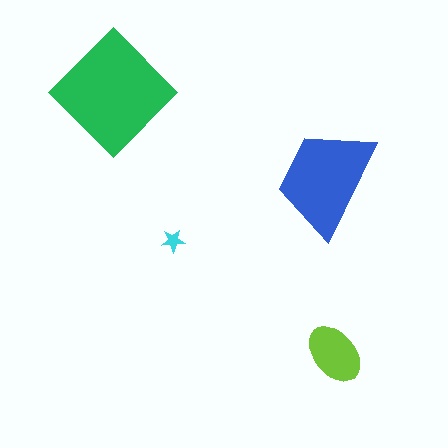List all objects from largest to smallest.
The green diamond, the blue trapezoid, the lime ellipse, the cyan star.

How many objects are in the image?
There are 4 objects in the image.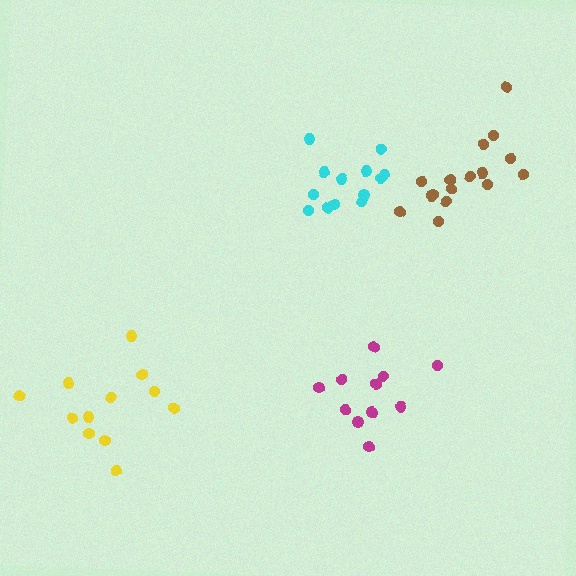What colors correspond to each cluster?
The clusters are colored: cyan, yellow, magenta, brown.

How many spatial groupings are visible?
There are 4 spatial groupings.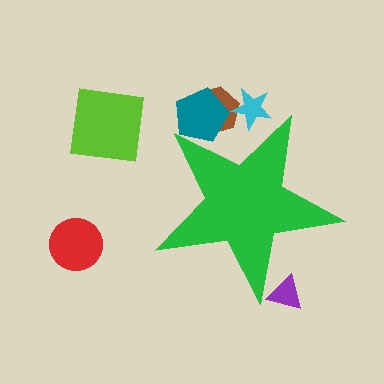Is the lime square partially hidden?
No, the lime square is fully visible.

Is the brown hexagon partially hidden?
Yes, the brown hexagon is partially hidden behind the green star.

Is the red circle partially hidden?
No, the red circle is fully visible.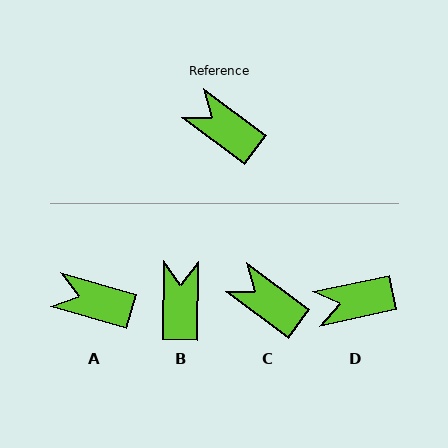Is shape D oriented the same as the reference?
No, it is off by about 49 degrees.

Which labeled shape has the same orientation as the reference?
C.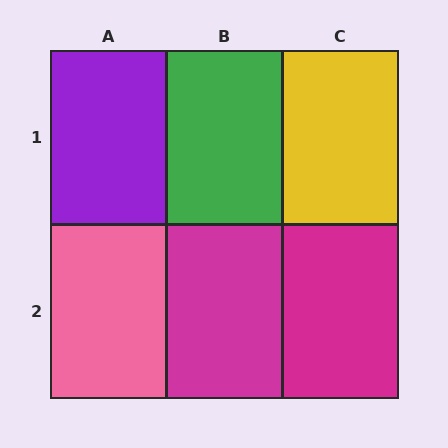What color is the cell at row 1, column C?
Yellow.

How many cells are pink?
1 cell is pink.